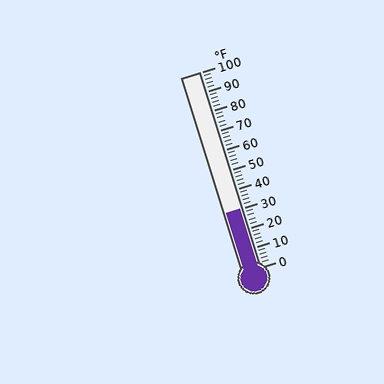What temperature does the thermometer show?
The thermometer shows approximately 30°F.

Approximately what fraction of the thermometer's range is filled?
The thermometer is filled to approximately 30% of its range.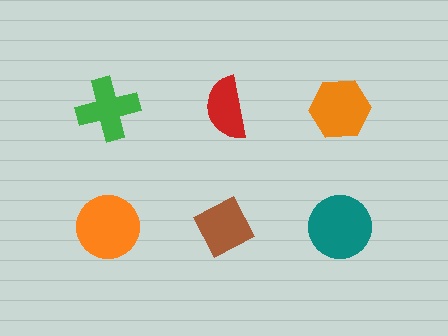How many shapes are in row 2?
3 shapes.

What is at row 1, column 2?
A red semicircle.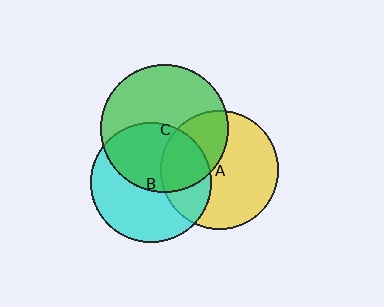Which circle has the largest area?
Circle C (green).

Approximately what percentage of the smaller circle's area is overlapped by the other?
Approximately 30%.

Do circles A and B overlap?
Yes.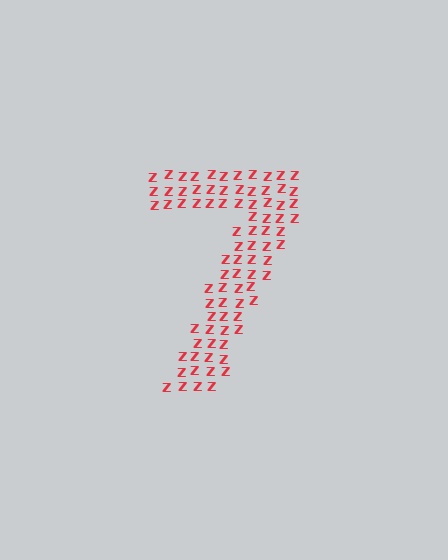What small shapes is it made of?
It is made of small letter Z's.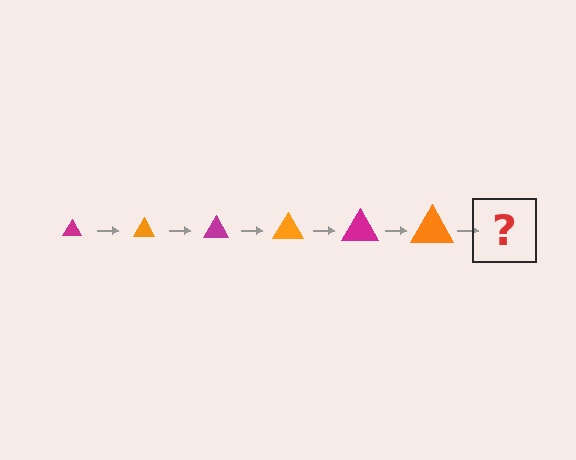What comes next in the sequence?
The next element should be a magenta triangle, larger than the previous one.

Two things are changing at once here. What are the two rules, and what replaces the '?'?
The two rules are that the triangle grows larger each step and the color cycles through magenta and orange. The '?' should be a magenta triangle, larger than the previous one.